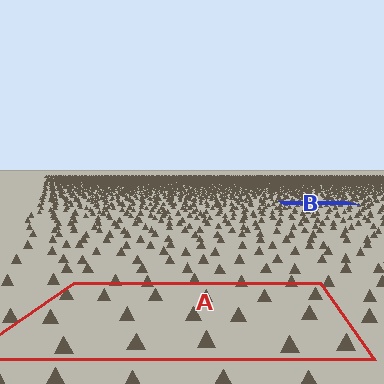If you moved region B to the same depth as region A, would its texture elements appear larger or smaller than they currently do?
They would appear larger. At a closer depth, the same texture elements are projected at a bigger on-screen size.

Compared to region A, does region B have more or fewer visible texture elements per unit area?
Region B has more texture elements per unit area — they are packed more densely because it is farther away.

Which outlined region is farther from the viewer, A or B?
Region B is farther from the viewer — the texture elements inside it appear smaller and more densely packed.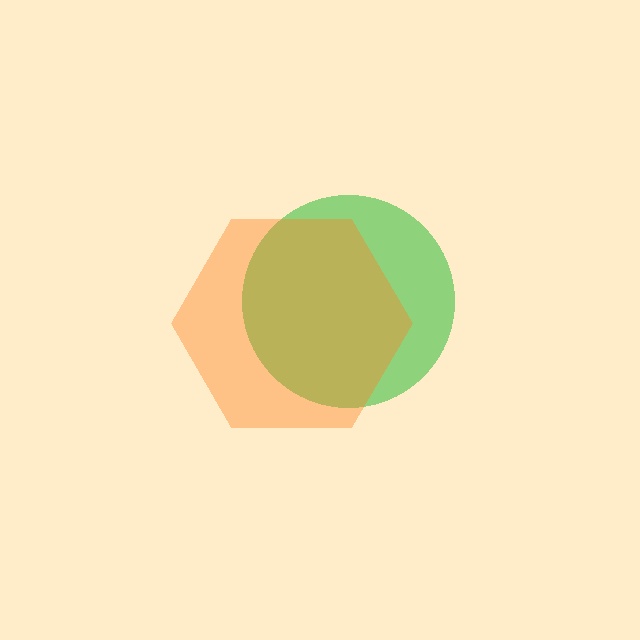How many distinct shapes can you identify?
There are 2 distinct shapes: a green circle, an orange hexagon.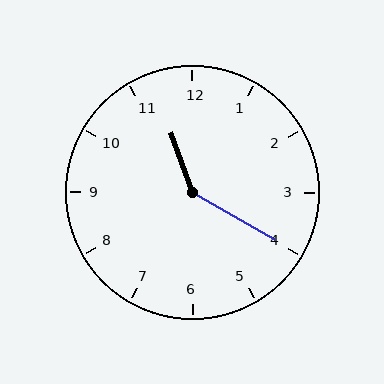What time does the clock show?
11:20.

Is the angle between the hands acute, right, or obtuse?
It is obtuse.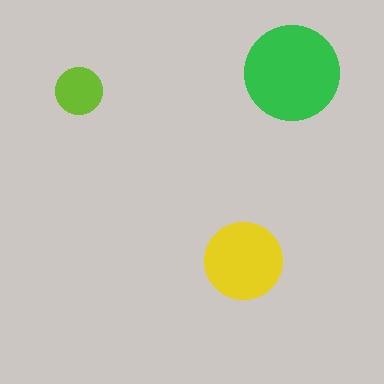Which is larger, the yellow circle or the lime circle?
The yellow one.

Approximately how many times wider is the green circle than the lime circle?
About 2 times wider.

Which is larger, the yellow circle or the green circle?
The green one.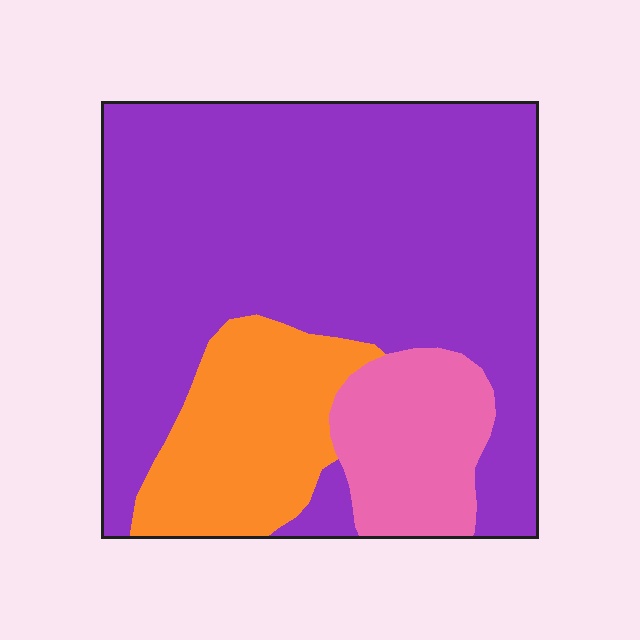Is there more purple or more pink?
Purple.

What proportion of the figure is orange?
Orange covers 18% of the figure.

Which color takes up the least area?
Pink, at roughly 15%.